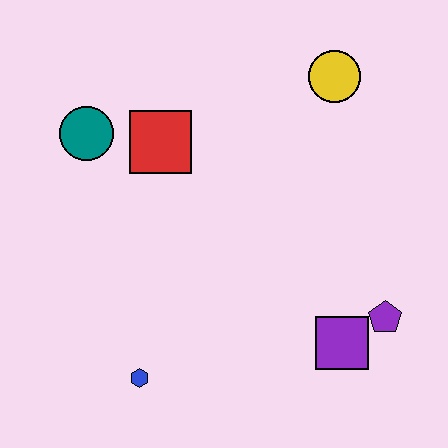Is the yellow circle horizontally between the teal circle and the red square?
No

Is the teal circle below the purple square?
No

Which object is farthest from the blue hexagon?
The yellow circle is farthest from the blue hexagon.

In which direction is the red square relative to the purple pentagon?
The red square is to the left of the purple pentagon.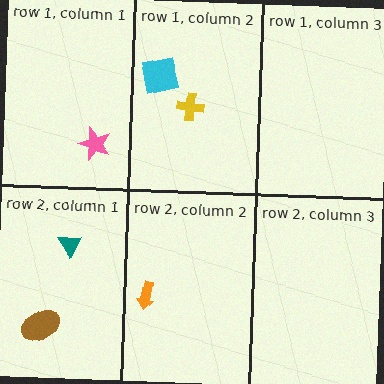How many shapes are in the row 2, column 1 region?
2.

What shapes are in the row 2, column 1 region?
The teal triangle, the brown ellipse.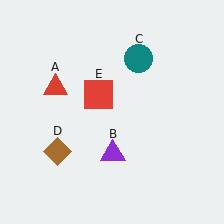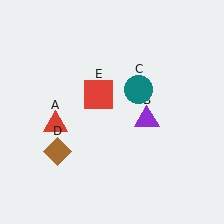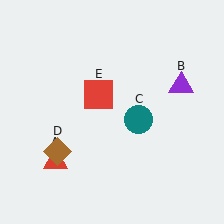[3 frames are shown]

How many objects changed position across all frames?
3 objects changed position: red triangle (object A), purple triangle (object B), teal circle (object C).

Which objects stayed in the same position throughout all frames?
Brown diamond (object D) and red square (object E) remained stationary.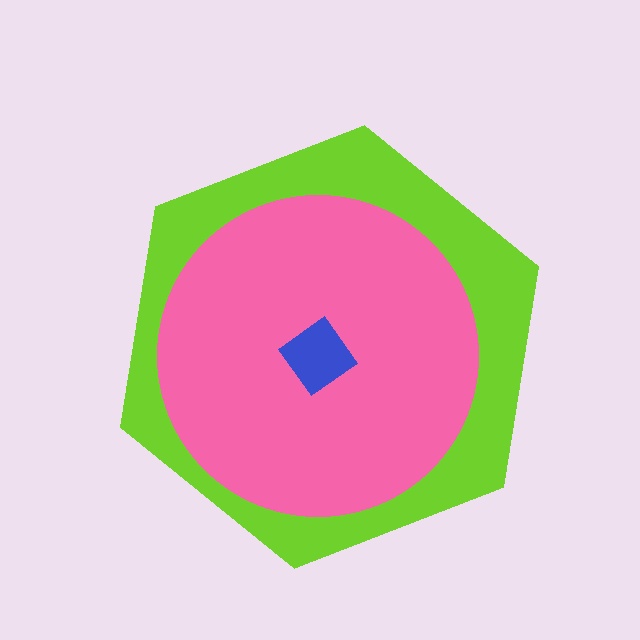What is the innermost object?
The blue diamond.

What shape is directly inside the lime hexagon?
The pink circle.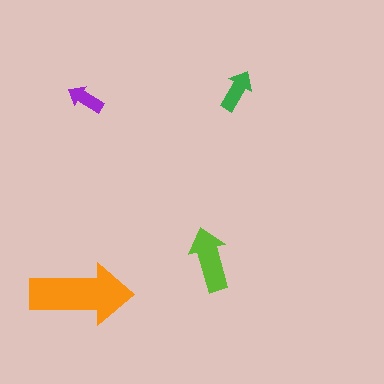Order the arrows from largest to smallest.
the orange one, the lime one, the green one, the purple one.